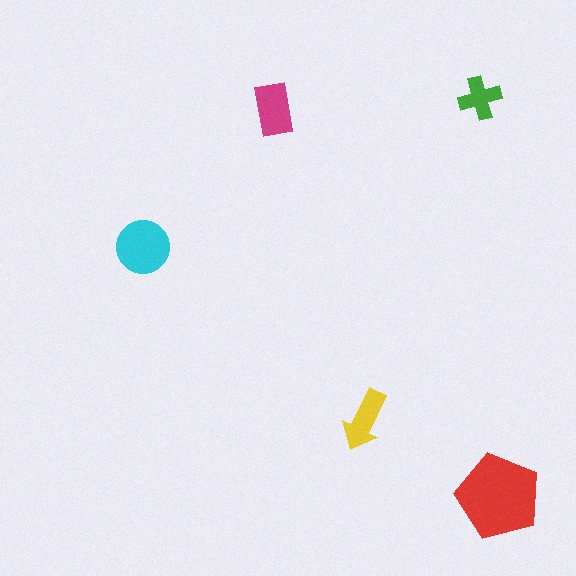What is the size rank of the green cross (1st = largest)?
5th.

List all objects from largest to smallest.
The red pentagon, the cyan circle, the magenta rectangle, the yellow arrow, the green cross.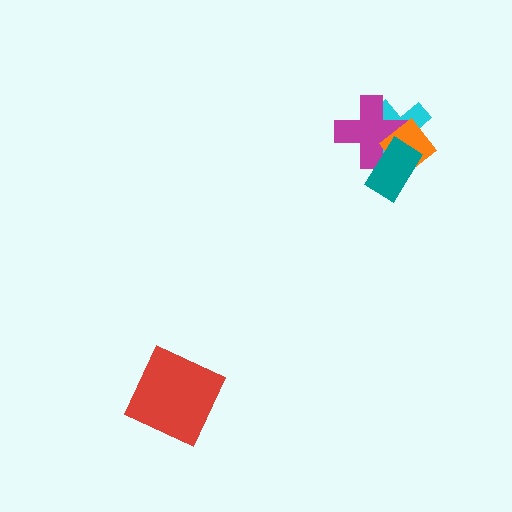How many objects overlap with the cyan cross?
3 objects overlap with the cyan cross.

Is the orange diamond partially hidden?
Yes, it is partially covered by another shape.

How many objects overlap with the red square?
0 objects overlap with the red square.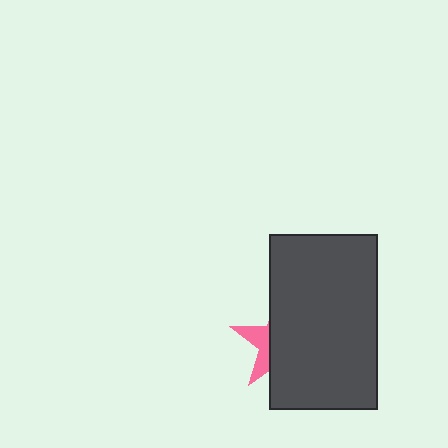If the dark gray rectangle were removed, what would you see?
You would see the complete pink star.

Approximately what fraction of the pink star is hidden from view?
Roughly 69% of the pink star is hidden behind the dark gray rectangle.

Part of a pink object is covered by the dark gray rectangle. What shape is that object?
It is a star.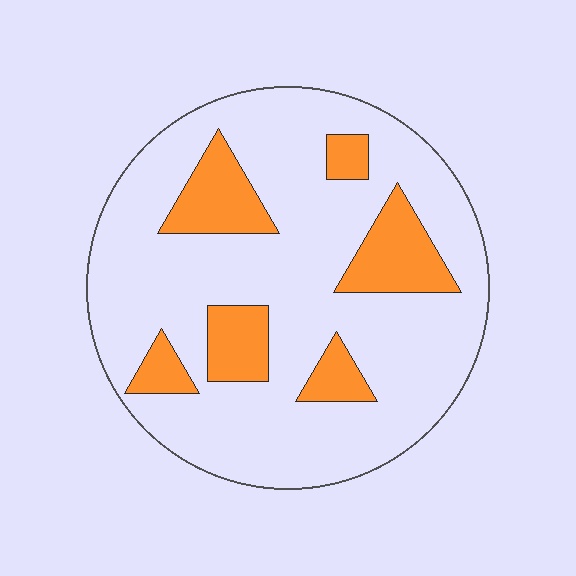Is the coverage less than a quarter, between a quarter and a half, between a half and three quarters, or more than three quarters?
Less than a quarter.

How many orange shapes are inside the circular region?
6.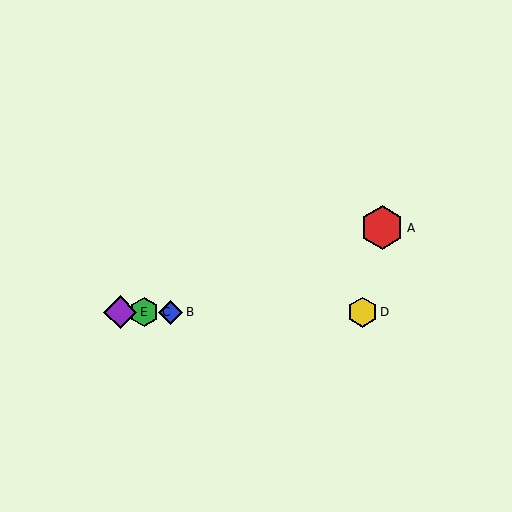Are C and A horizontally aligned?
No, C is at y≈312 and A is at y≈228.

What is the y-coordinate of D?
Object D is at y≈312.